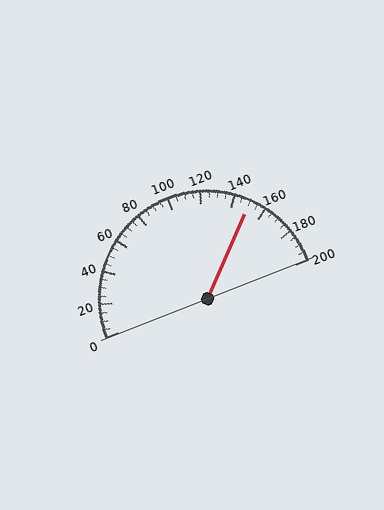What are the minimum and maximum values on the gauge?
The gauge ranges from 0 to 200.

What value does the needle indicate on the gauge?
The needle indicates approximately 150.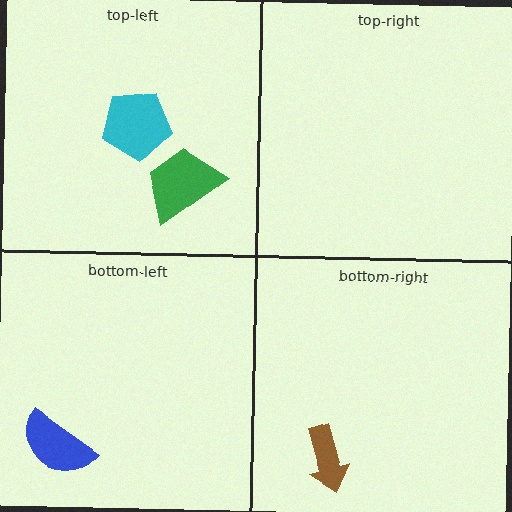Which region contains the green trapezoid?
The top-left region.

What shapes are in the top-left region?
The green trapezoid, the cyan pentagon.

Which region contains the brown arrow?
The bottom-right region.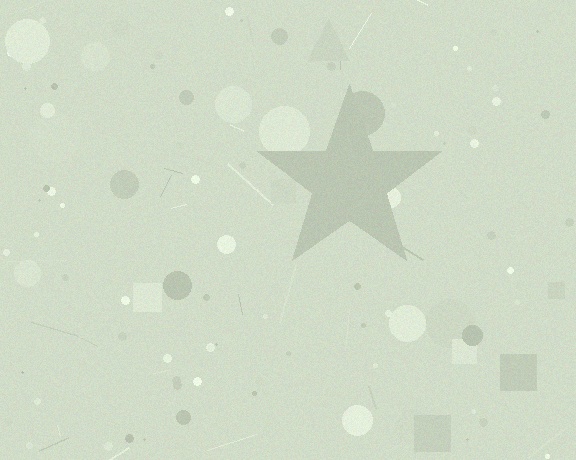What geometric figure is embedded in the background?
A star is embedded in the background.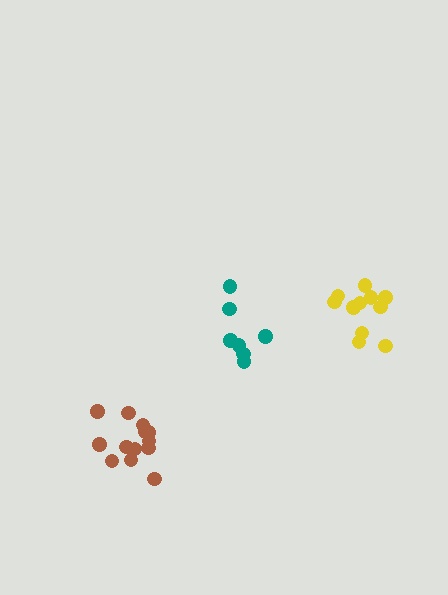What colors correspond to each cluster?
The clusters are colored: teal, yellow, brown.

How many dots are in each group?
Group 1: 7 dots, Group 2: 11 dots, Group 3: 13 dots (31 total).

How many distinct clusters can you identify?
There are 3 distinct clusters.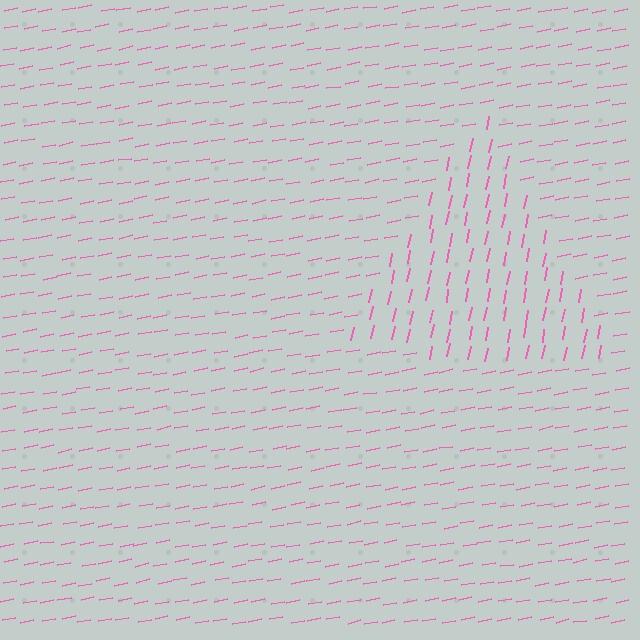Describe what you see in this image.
The image is filled with small pink line segments. A triangle region in the image has lines oriented differently from the surrounding lines, creating a visible texture boundary.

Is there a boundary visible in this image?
Yes, there is a texture boundary formed by a change in line orientation.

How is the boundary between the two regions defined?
The boundary is defined purely by a change in line orientation (approximately 68 degrees difference). All lines are the same color and thickness.